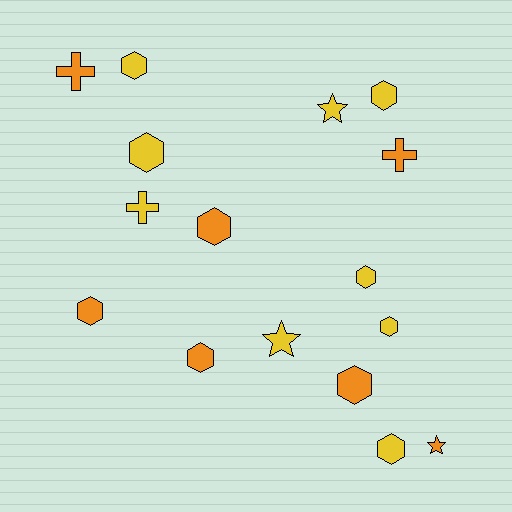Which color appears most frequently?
Yellow, with 9 objects.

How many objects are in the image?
There are 16 objects.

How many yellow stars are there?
There are 2 yellow stars.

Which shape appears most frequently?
Hexagon, with 10 objects.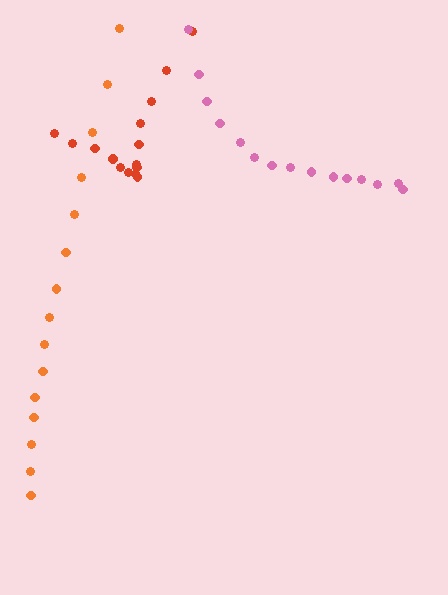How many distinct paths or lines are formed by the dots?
There are 3 distinct paths.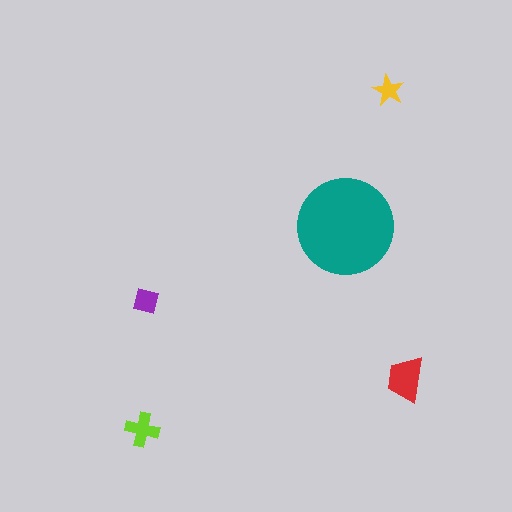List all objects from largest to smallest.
The teal circle, the red trapezoid, the lime cross, the purple square, the yellow star.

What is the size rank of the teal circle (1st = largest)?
1st.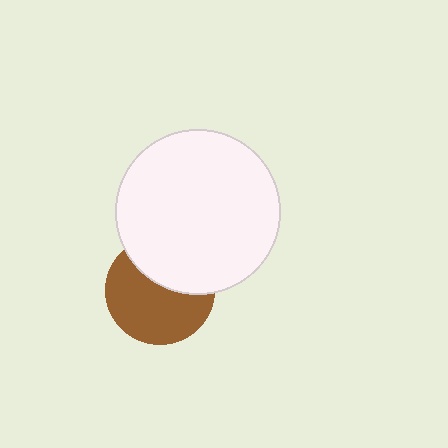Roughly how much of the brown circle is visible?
About half of it is visible (roughly 62%).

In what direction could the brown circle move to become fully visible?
The brown circle could move down. That would shift it out from behind the white circle entirely.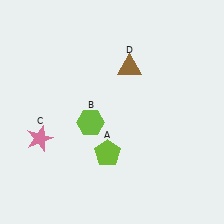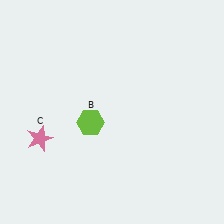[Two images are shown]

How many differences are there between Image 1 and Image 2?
There are 2 differences between the two images.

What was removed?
The lime pentagon (A), the brown triangle (D) were removed in Image 2.